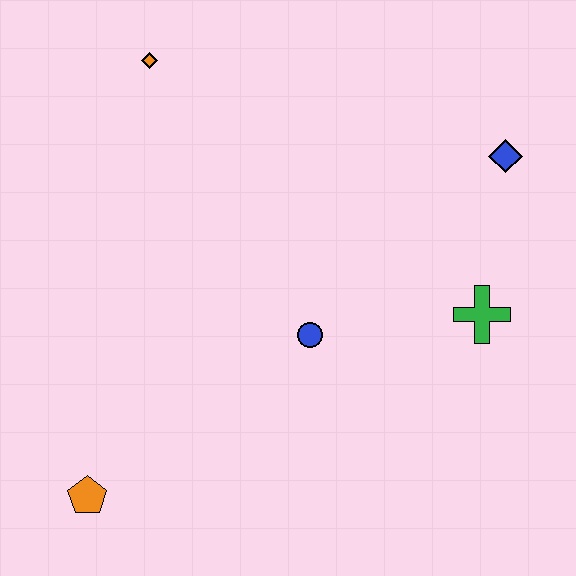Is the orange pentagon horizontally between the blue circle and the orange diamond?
No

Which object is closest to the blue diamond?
The green cross is closest to the blue diamond.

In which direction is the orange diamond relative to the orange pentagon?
The orange diamond is above the orange pentagon.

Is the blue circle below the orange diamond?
Yes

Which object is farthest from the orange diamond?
The orange pentagon is farthest from the orange diamond.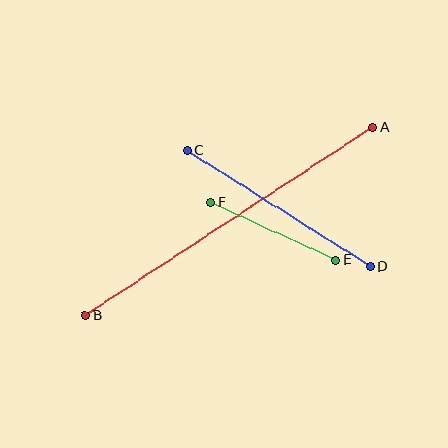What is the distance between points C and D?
The distance is approximately 217 pixels.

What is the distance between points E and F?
The distance is approximately 138 pixels.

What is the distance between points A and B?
The distance is approximately 344 pixels.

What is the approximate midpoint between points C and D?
The midpoint is at approximately (279, 208) pixels.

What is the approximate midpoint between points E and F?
The midpoint is at approximately (273, 231) pixels.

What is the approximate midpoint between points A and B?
The midpoint is at approximately (229, 221) pixels.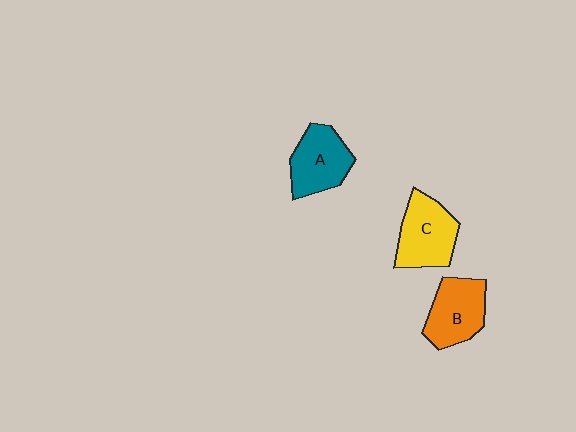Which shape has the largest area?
Shape C (yellow).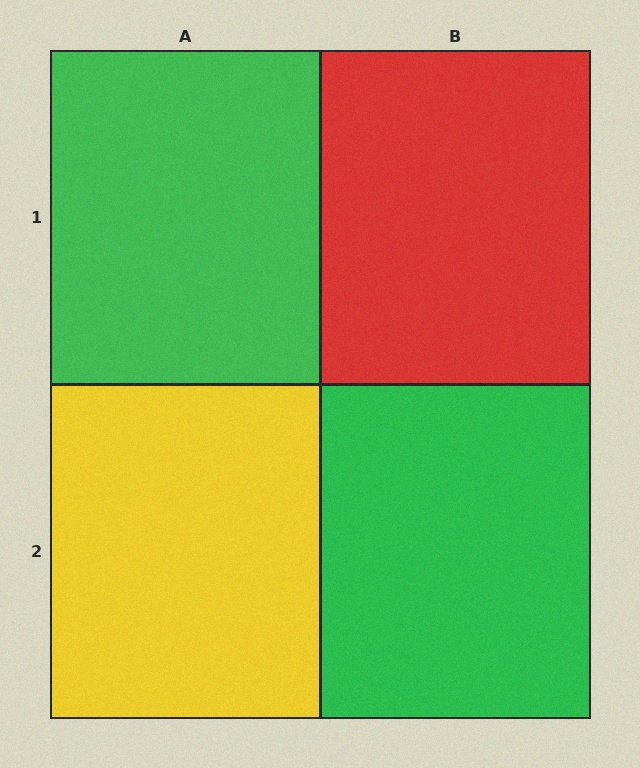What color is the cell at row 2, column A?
Yellow.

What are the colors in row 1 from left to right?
Green, red.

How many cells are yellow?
1 cell is yellow.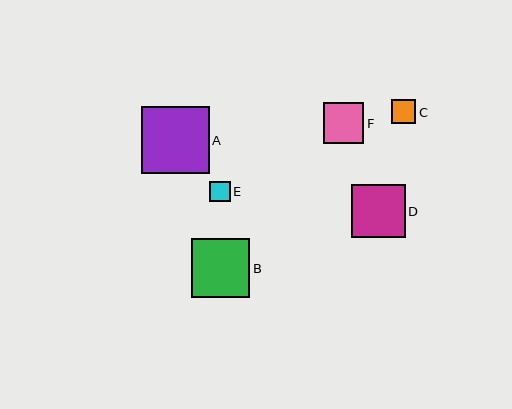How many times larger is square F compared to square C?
Square F is approximately 1.7 times the size of square C.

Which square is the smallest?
Square E is the smallest with a size of approximately 21 pixels.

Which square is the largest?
Square A is the largest with a size of approximately 68 pixels.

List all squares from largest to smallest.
From largest to smallest: A, B, D, F, C, E.